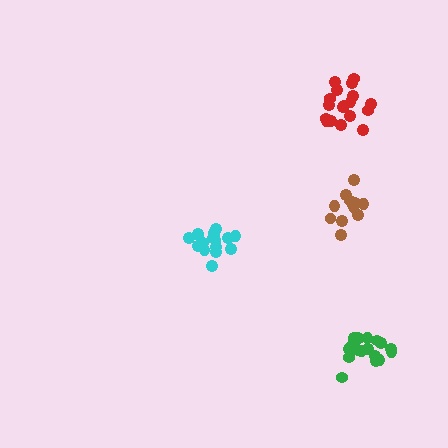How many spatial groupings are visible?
There are 4 spatial groupings.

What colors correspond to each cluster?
The clusters are colored: red, cyan, brown, green.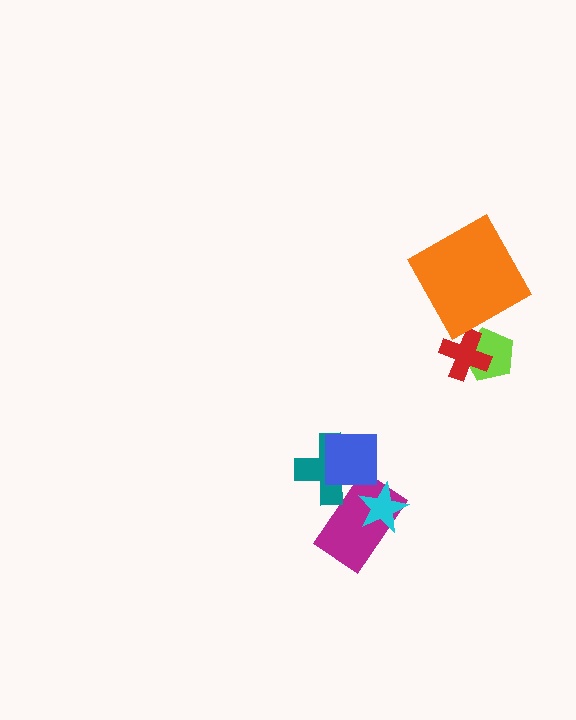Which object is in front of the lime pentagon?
The red cross is in front of the lime pentagon.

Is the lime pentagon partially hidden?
Yes, it is partially covered by another shape.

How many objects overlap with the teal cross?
2 objects overlap with the teal cross.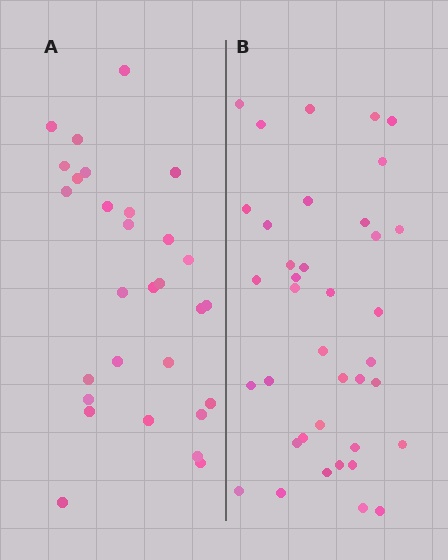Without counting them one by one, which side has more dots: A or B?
Region B (the right region) has more dots.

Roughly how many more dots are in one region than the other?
Region B has roughly 8 or so more dots than region A.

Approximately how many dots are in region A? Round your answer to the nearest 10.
About 30 dots. (The exact count is 29, which rounds to 30.)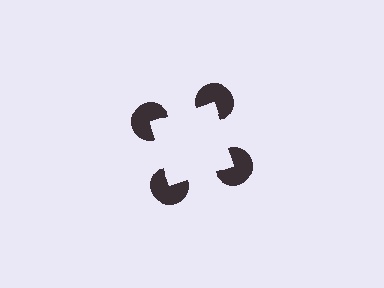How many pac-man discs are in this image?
There are 4 — one at each vertex of the illusory square.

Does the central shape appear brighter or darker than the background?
It typically appears slightly brighter than the background, even though no actual brightness change is drawn.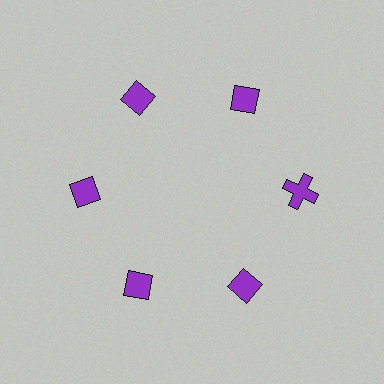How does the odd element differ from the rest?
It has a different shape: cross instead of diamond.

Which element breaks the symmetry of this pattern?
The purple cross at roughly the 3 o'clock position breaks the symmetry. All other shapes are purple diamonds.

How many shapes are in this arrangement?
There are 6 shapes arranged in a ring pattern.